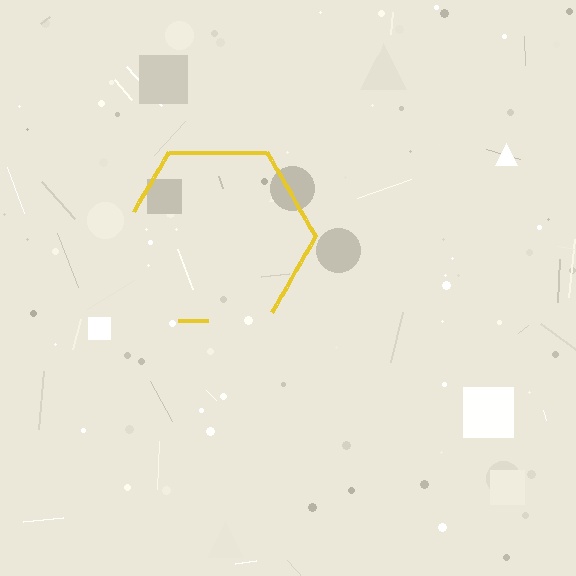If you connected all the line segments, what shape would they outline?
They would outline a hexagon.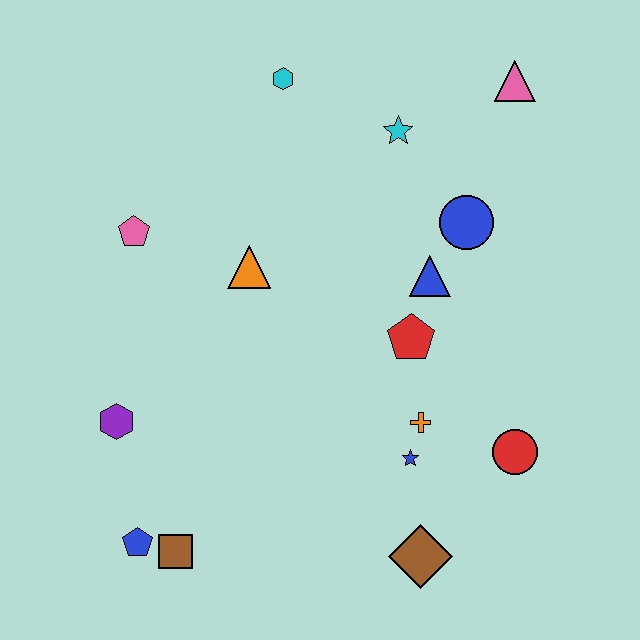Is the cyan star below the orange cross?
No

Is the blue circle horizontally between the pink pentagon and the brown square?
No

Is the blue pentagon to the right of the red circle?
No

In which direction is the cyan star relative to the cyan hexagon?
The cyan star is to the right of the cyan hexagon.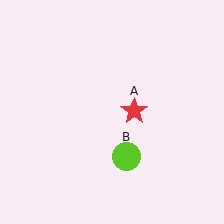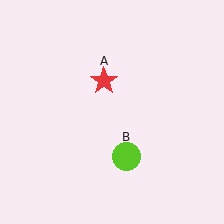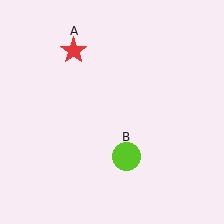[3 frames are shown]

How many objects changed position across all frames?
1 object changed position: red star (object A).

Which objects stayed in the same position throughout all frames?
Lime circle (object B) remained stationary.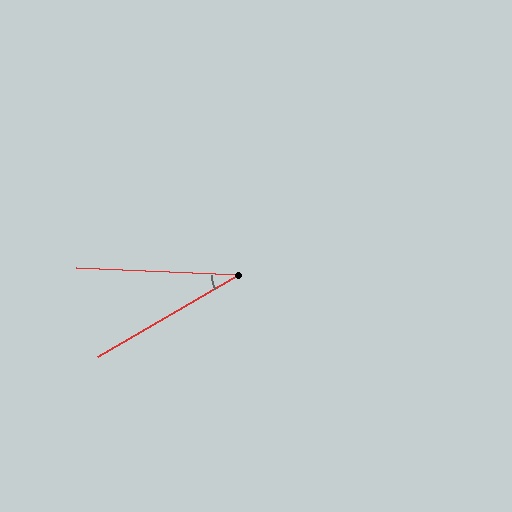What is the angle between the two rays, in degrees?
Approximately 33 degrees.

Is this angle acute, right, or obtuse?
It is acute.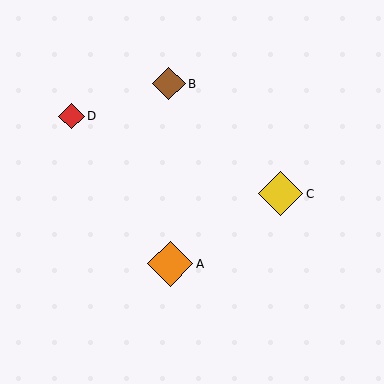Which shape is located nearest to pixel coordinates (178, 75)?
The brown diamond (labeled B) at (169, 84) is nearest to that location.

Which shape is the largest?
The orange diamond (labeled A) is the largest.